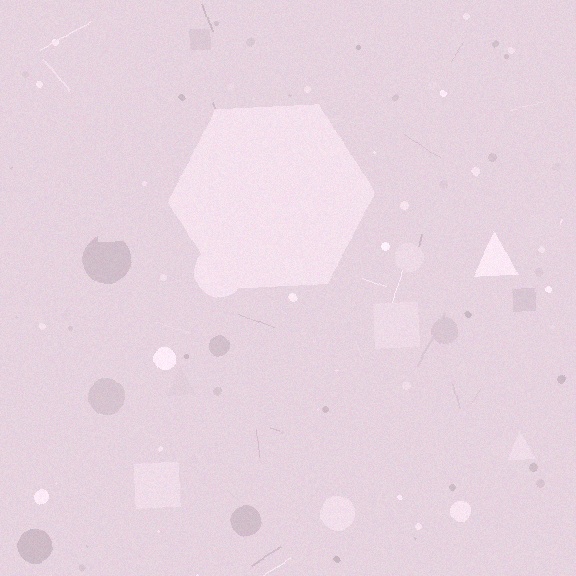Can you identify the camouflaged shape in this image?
The camouflaged shape is a hexagon.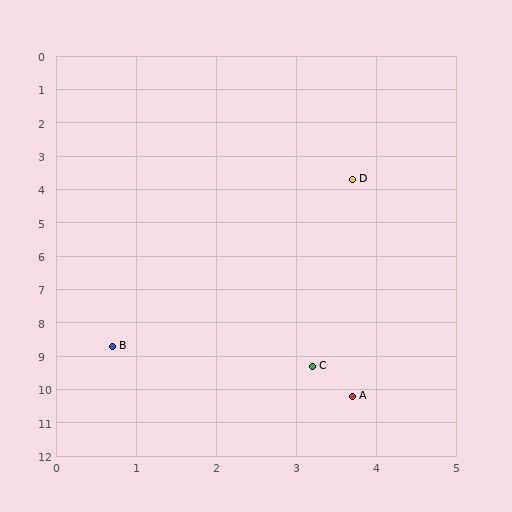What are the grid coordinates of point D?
Point D is at approximately (3.7, 3.7).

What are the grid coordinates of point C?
Point C is at approximately (3.2, 9.3).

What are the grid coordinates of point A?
Point A is at approximately (3.7, 10.2).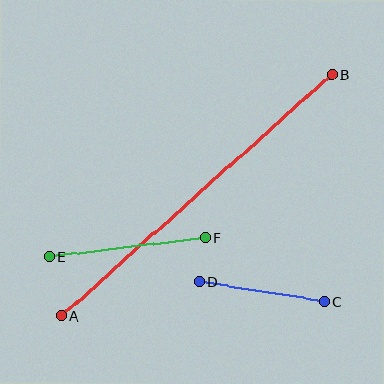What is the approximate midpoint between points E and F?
The midpoint is at approximately (128, 247) pixels.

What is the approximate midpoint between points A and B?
The midpoint is at approximately (197, 195) pixels.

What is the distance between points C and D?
The distance is approximately 127 pixels.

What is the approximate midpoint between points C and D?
The midpoint is at approximately (261, 292) pixels.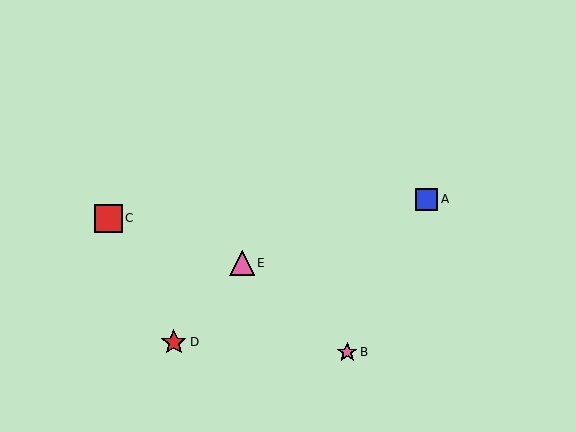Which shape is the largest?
The red square (labeled C) is the largest.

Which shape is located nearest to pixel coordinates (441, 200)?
The blue square (labeled A) at (427, 199) is nearest to that location.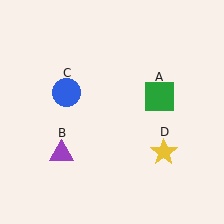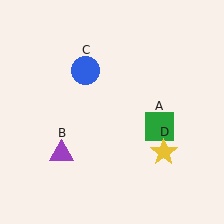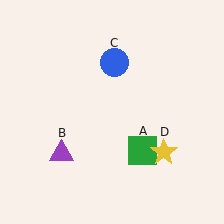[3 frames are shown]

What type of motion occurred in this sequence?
The green square (object A), blue circle (object C) rotated clockwise around the center of the scene.